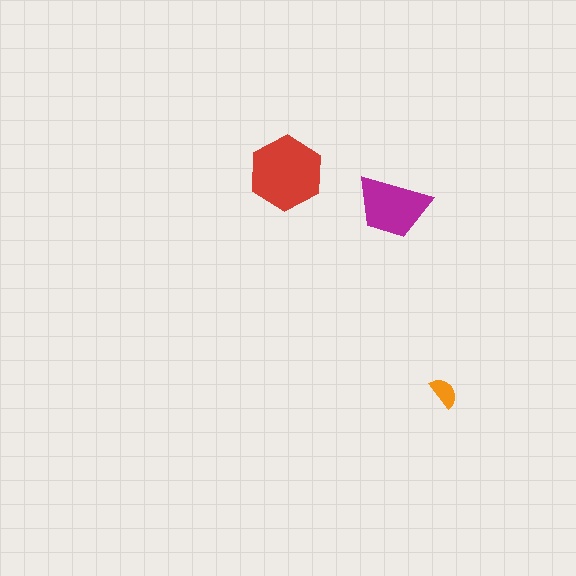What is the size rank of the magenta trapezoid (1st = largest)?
2nd.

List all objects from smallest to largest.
The orange semicircle, the magenta trapezoid, the red hexagon.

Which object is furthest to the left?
The red hexagon is leftmost.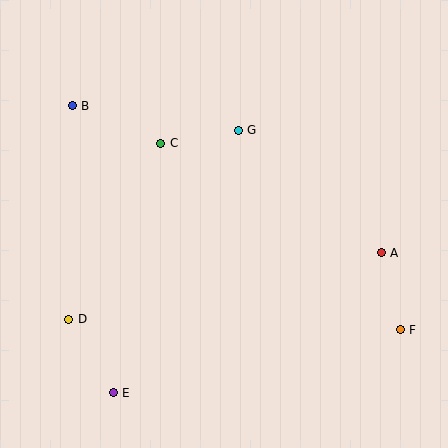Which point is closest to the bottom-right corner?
Point F is closest to the bottom-right corner.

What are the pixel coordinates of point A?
Point A is at (381, 253).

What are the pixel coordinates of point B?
Point B is at (72, 106).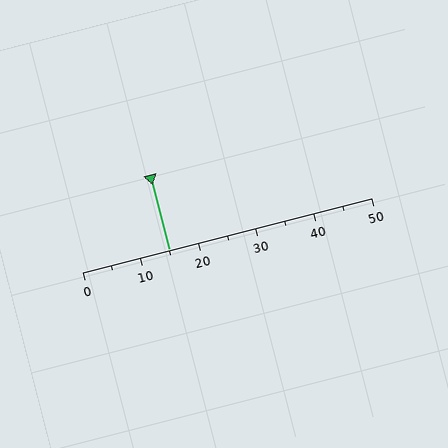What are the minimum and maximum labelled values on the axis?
The axis runs from 0 to 50.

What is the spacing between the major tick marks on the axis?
The major ticks are spaced 10 apart.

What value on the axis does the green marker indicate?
The marker indicates approximately 15.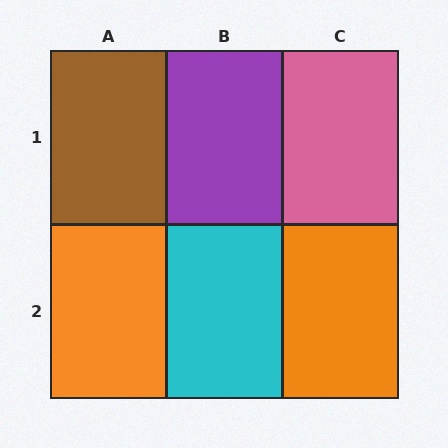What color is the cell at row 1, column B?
Purple.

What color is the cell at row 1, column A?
Brown.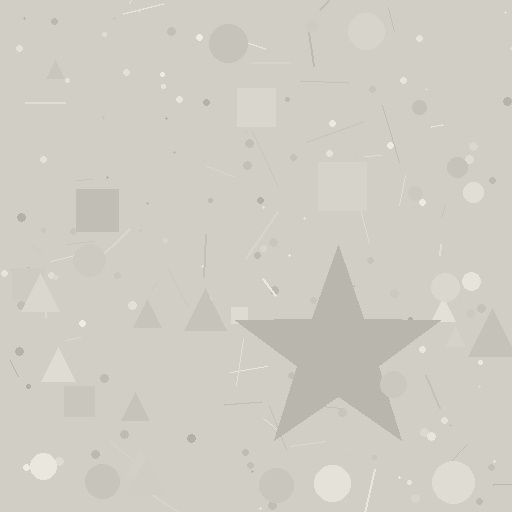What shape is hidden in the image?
A star is hidden in the image.